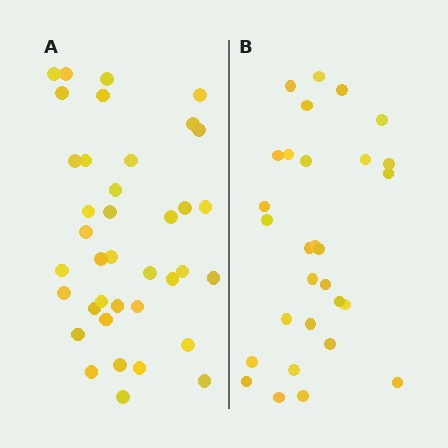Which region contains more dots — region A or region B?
Region A (the left region) has more dots.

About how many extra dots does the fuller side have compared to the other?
Region A has roughly 8 or so more dots than region B.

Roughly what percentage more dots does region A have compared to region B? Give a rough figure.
About 30% more.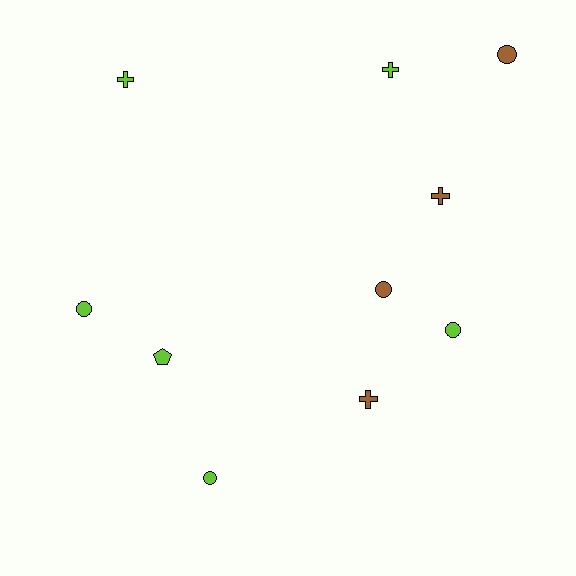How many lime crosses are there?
There are 2 lime crosses.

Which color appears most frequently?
Lime, with 6 objects.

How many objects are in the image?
There are 10 objects.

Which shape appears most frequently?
Circle, with 5 objects.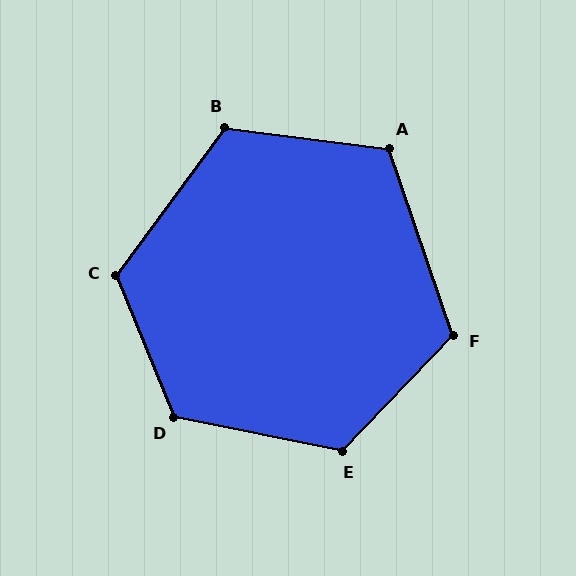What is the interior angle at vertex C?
Approximately 122 degrees (obtuse).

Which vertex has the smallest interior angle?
A, at approximately 116 degrees.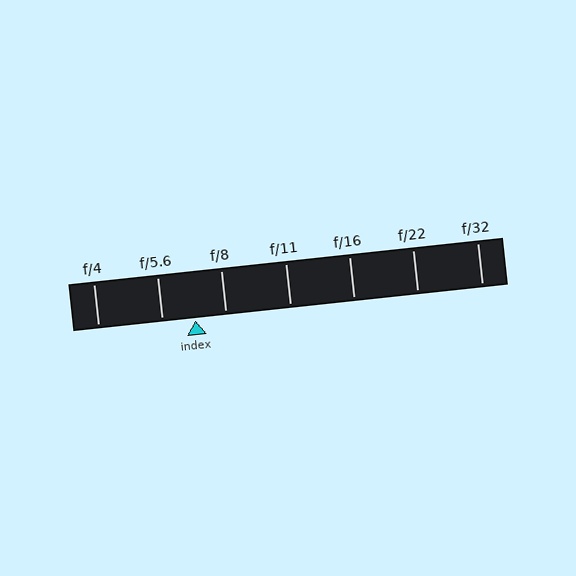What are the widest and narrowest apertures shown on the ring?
The widest aperture shown is f/4 and the narrowest is f/32.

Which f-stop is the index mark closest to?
The index mark is closest to f/8.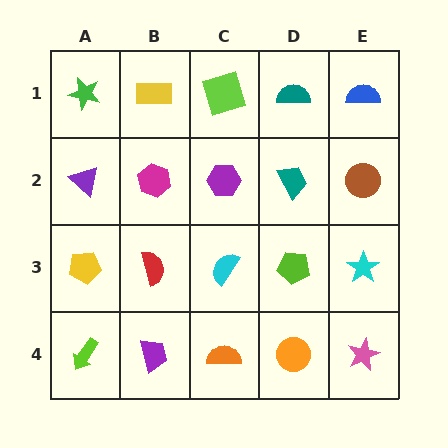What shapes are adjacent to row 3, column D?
A teal trapezoid (row 2, column D), an orange circle (row 4, column D), a cyan semicircle (row 3, column C), a cyan star (row 3, column E).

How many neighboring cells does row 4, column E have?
2.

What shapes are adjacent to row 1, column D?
A teal trapezoid (row 2, column D), a lime square (row 1, column C), a blue semicircle (row 1, column E).